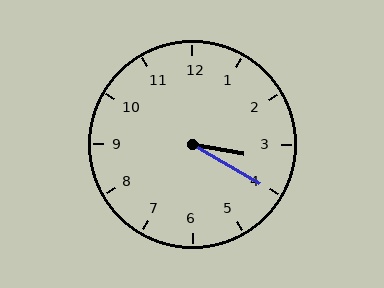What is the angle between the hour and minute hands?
Approximately 20 degrees.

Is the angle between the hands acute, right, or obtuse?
It is acute.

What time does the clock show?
3:20.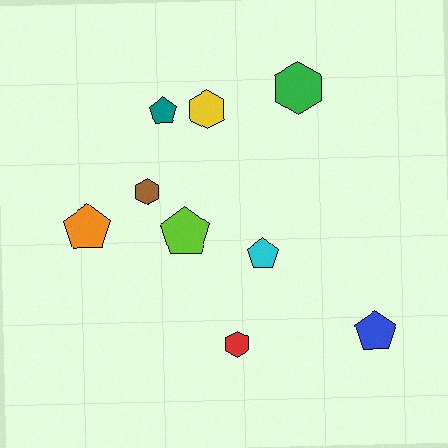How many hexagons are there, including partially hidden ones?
There are 4 hexagons.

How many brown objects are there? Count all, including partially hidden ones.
There is 1 brown object.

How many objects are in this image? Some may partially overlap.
There are 9 objects.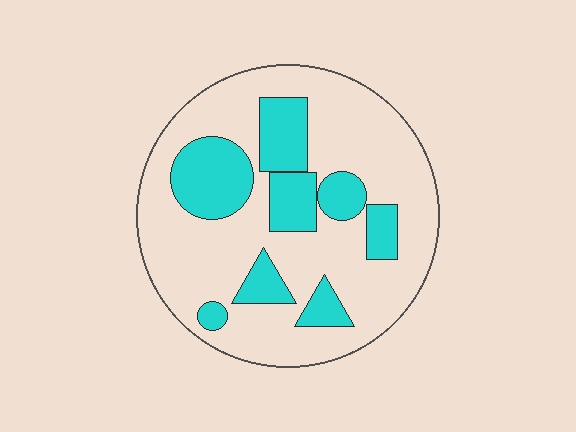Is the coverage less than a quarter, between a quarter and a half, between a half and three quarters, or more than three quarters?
Between a quarter and a half.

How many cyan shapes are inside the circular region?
8.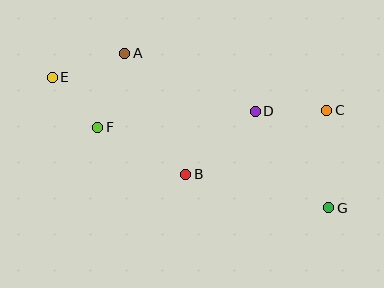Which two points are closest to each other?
Points E and F are closest to each other.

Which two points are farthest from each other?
Points E and G are farthest from each other.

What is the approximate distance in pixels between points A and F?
The distance between A and F is approximately 79 pixels.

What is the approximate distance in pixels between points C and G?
The distance between C and G is approximately 97 pixels.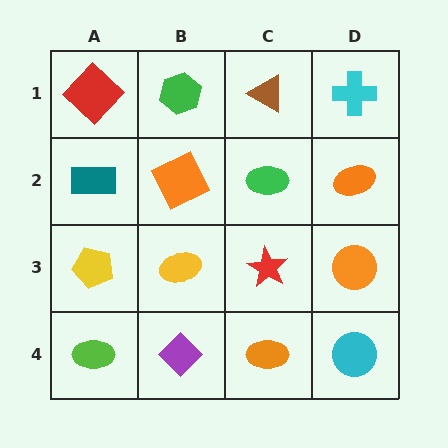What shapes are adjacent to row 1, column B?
An orange square (row 2, column B), a red diamond (row 1, column A), a brown triangle (row 1, column C).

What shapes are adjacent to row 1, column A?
A teal rectangle (row 2, column A), a green hexagon (row 1, column B).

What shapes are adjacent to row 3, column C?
A green ellipse (row 2, column C), an orange ellipse (row 4, column C), a yellow ellipse (row 3, column B), an orange circle (row 3, column D).